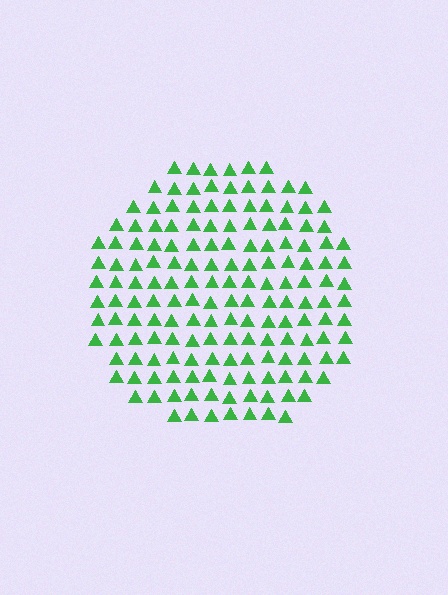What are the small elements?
The small elements are triangles.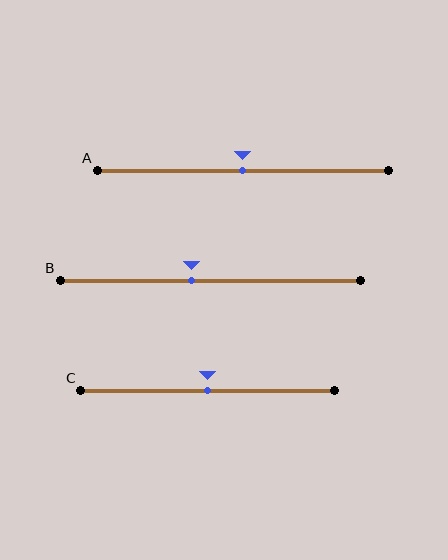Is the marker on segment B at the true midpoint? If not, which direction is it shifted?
No, the marker on segment B is shifted to the left by about 6% of the segment length.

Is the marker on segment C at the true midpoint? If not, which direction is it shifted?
Yes, the marker on segment C is at the true midpoint.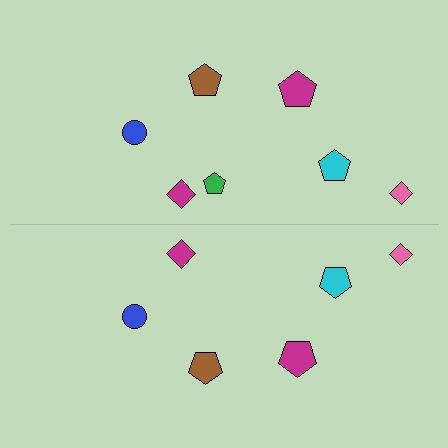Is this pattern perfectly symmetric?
No, the pattern is not perfectly symmetric. A green pentagon is missing from the bottom side.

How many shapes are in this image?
There are 13 shapes in this image.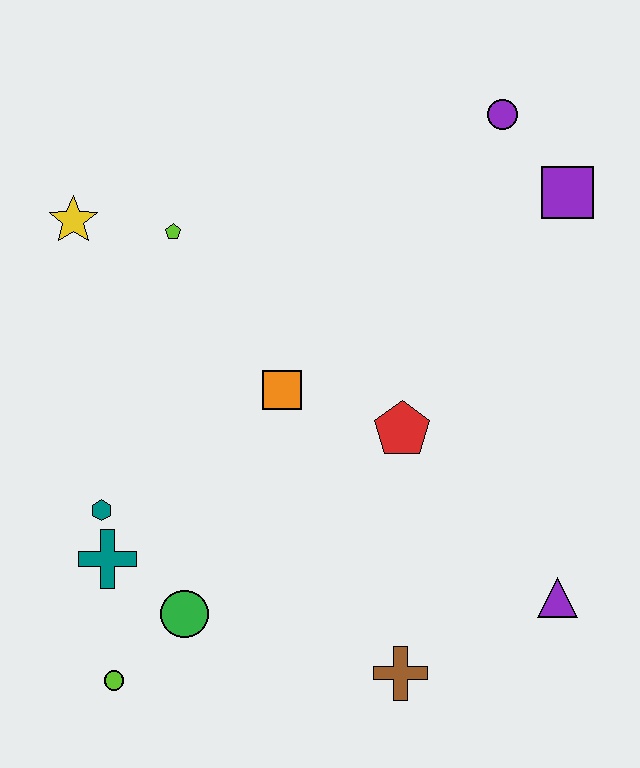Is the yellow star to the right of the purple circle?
No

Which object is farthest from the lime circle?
The purple circle is farthest from the lime circle.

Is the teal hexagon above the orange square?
No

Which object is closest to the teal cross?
The teal hexagon is closest to the teal cross.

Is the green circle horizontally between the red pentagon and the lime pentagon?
Yes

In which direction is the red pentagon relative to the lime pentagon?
The red pentagon is to the right of the lime pentagon.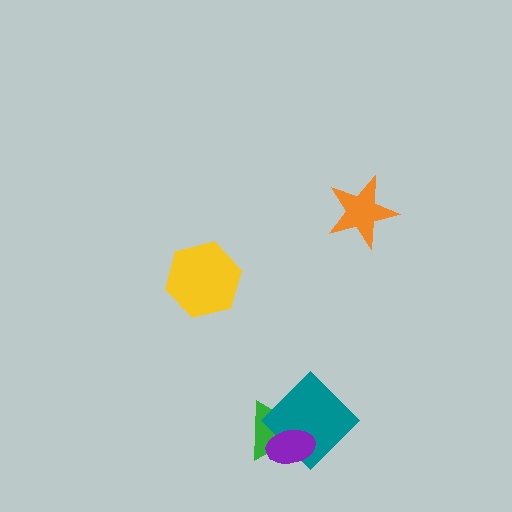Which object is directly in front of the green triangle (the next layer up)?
The teal diamond is directly in front of the green triangle.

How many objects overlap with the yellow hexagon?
0 objects overlap with the yellow hexagon.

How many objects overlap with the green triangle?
2 objects overlap with the green triangle.